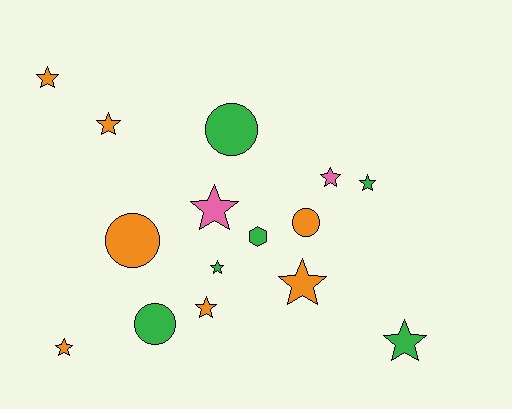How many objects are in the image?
There are 15 objects.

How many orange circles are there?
There are 2 orange circles.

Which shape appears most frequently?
Star, with 10 objects.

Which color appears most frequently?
Orange, with 7 objects.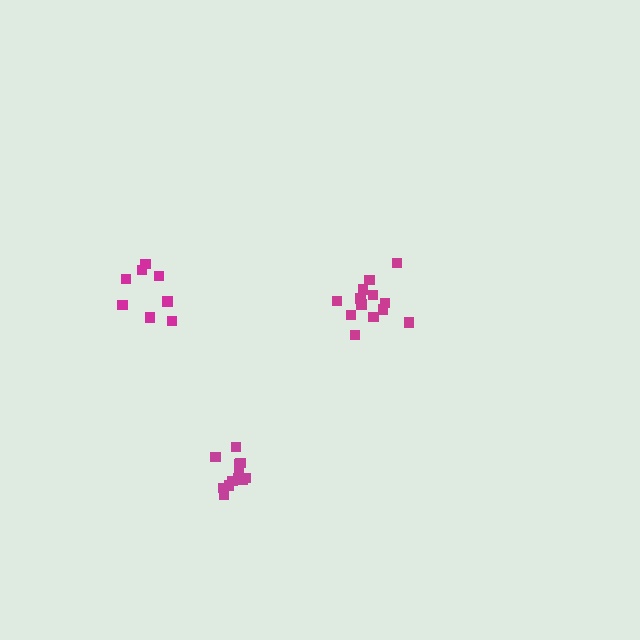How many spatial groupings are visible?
There are 3 spatial groupings.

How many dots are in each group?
Group 1: 13 dots, Group 2: 8 dots, Group 3: 12 dots (33 total).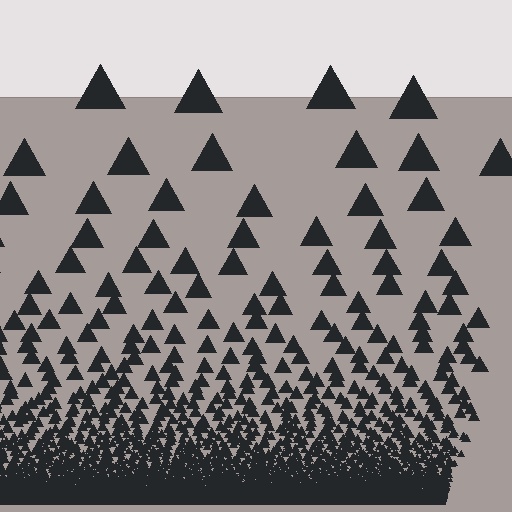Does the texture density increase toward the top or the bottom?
Density increases toward the bottom.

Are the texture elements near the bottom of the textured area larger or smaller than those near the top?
Smaller. The gradient is inverted — elements near the bottom are smaller and denser.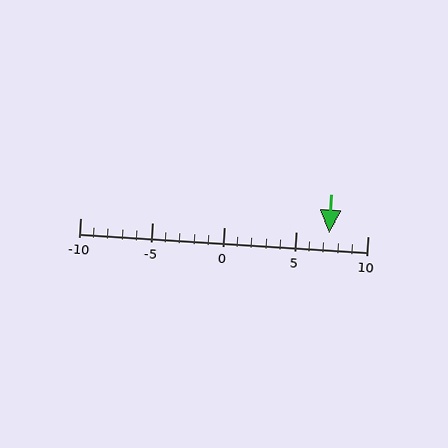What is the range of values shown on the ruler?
The ruler shows values from -10 to 10.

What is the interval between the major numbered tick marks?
The major tick marks are spaced 5 units apart.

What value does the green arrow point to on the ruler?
The green arrow points to approximately 7.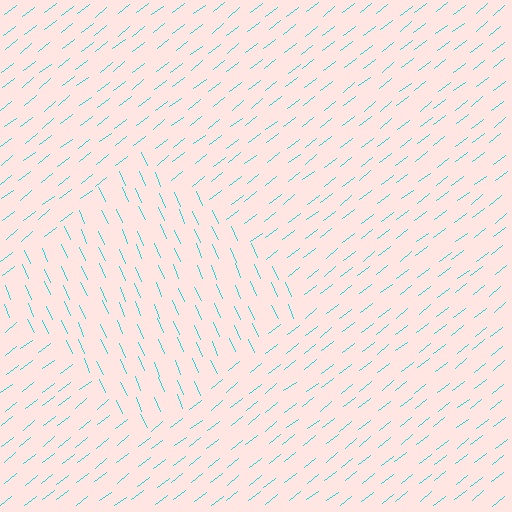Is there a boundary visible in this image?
Yes, there is a texture boundary formed by a change in line orientation.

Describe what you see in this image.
The image is filled with small cyan line segments. A diamond region in the image has lines oriented differently from the surrounding lines, creating a visible texture boundary.